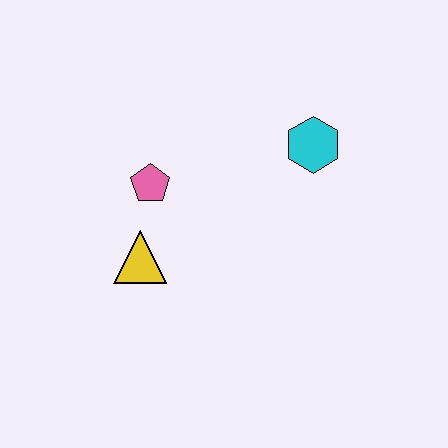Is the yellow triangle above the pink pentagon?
No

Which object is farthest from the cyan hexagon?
The yellow triangle is farthest from the cyan hexagon.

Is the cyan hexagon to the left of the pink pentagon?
No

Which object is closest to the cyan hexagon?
The pink pentagon is closest to the cyan hexagon.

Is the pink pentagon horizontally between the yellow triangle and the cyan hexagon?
Yes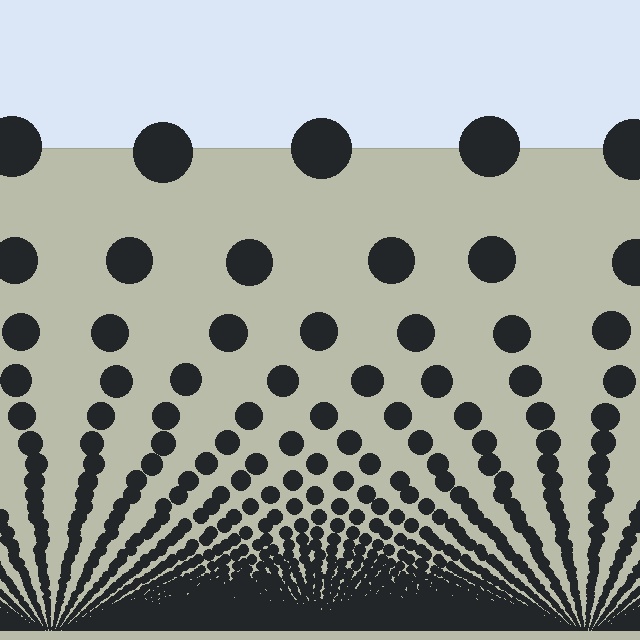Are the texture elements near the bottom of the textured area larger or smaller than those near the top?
Smaller. The gradient is inverted — elements near the bottom are smaller and denser.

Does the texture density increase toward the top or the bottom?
Density increases toward the bottom.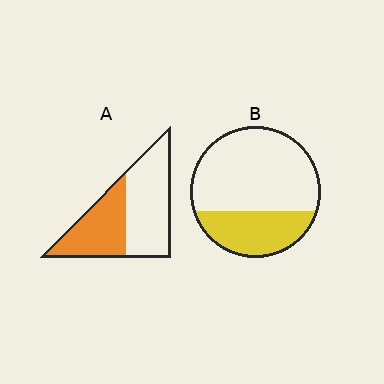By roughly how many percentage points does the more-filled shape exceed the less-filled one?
By roughly 10 percentage points (A over B).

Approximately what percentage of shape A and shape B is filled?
A is approximately 45% and B is approximately 30%.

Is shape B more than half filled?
No.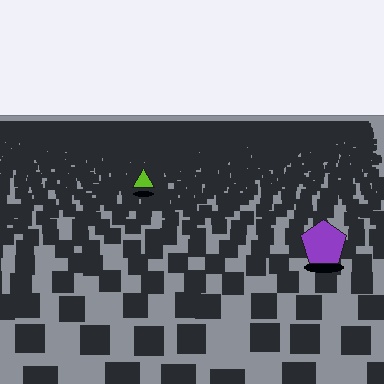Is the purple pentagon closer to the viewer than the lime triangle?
Yes. The purple pentagon is closer — you can tell from the texture gradient: the ground texture is coarser near it.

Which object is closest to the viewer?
The purple pentagon is closest. The texture marks near it are larger and more spread out.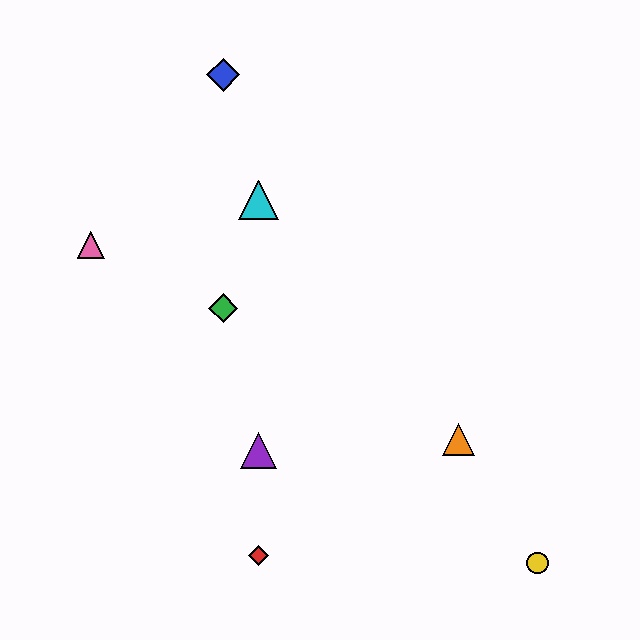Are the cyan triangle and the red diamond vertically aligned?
Yes, both are at x≈258.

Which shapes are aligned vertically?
The red diamond, the purple triangle, the cyan triangle are aligned vertically.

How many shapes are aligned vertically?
3 shapes (the red diamond, the purple triangle, the cyan triangle) are aligned vertically.